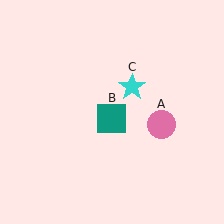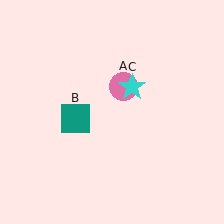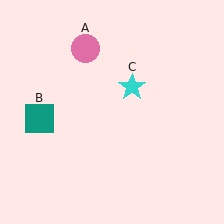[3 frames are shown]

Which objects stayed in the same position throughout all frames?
Cyan star (object C) remained stationary.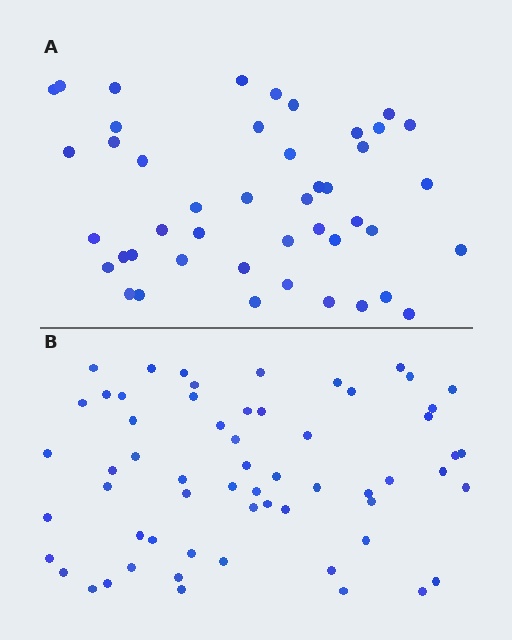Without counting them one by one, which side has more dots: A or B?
Region B (the bottom region) has more dots.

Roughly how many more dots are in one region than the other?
Region B has approximately 15 more dots than region A.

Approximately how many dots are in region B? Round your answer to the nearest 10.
About 60 dots.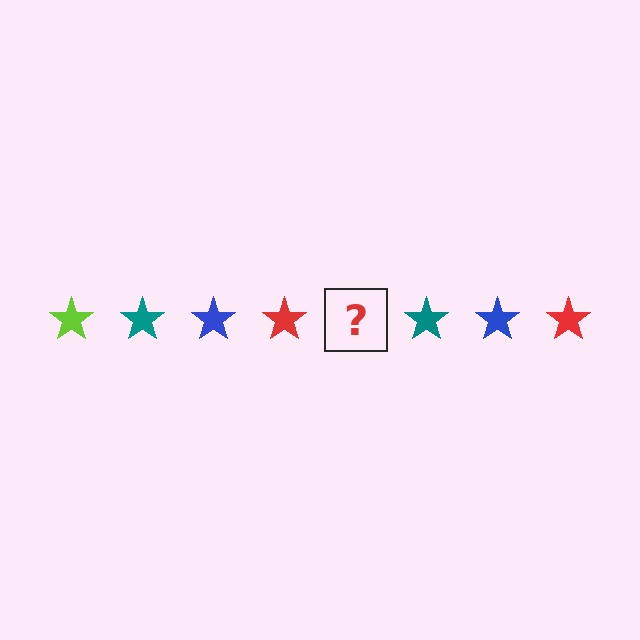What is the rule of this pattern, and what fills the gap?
The rule is that the pattern cycles through lime, teal, blue, red stars. The gap should be filled with a lime star.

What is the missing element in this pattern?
The missing element is a lime star.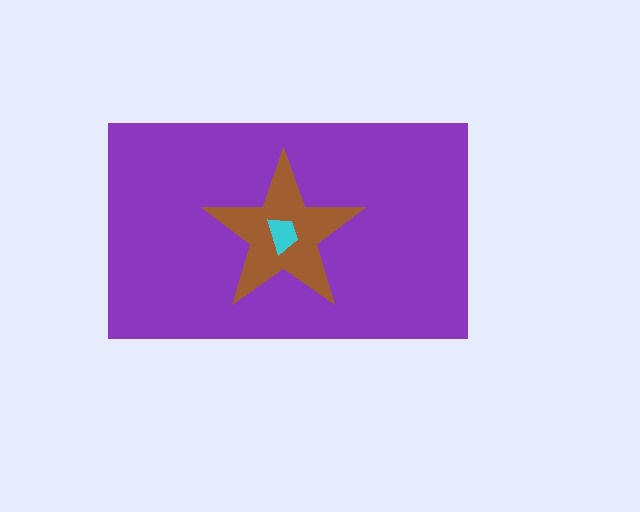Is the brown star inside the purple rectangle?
Yes.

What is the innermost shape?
The cyan trapezoid.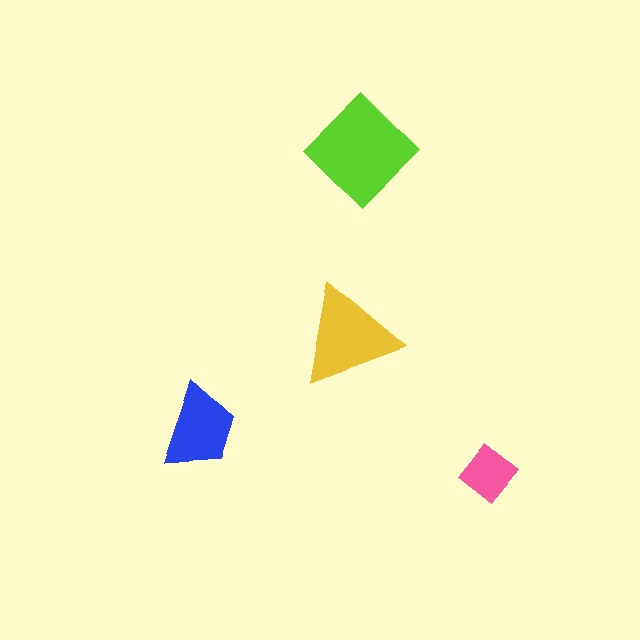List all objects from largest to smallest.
The lime diamond, the yellow triangle, the blue trapezoid, the pink diamond.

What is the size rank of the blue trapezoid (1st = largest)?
3rd.